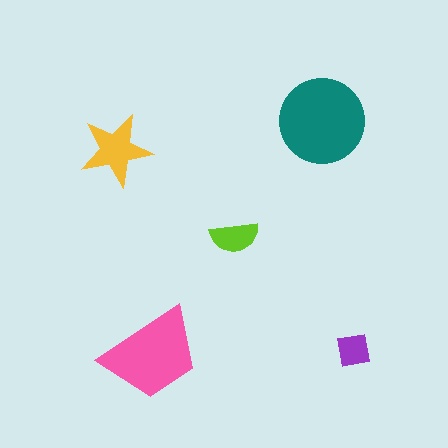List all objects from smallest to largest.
The purple square, the lime semicircle, the yellow star, the pink trapezoid, the teal circle.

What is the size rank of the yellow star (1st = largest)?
3rd.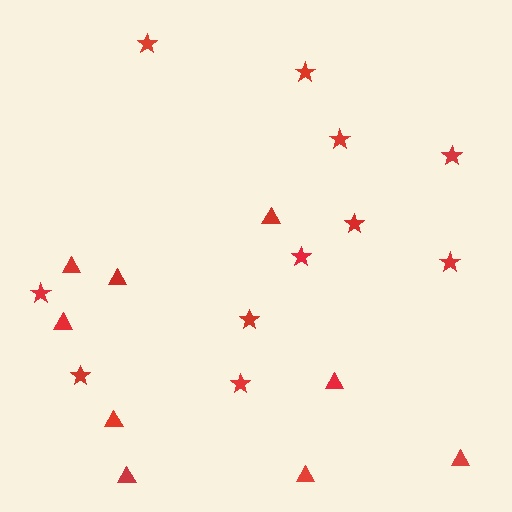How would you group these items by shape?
There are 2 groups: one group of stars (11) and one group of triangles (9).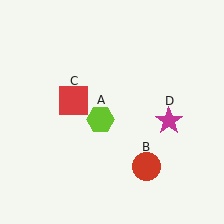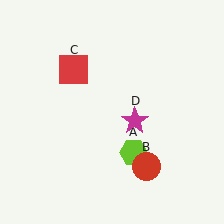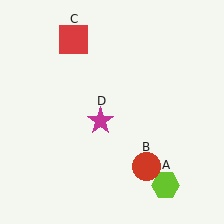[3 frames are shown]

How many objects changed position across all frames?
3 objects changed position: lime hexagon (object A), red square (object C), magenta star (object D).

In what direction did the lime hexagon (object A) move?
The lime hexagon (object A) moved down and to the right.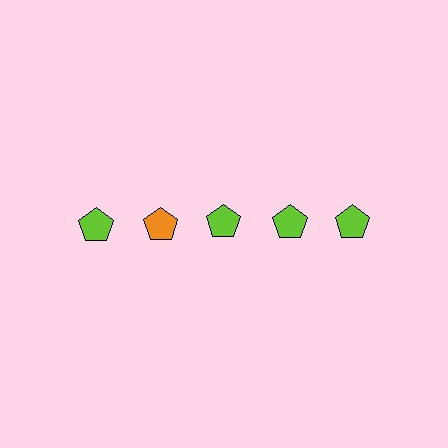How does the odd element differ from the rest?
It has a different color: orange instead of lime.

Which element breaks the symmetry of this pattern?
The orange pentagon in the top row, second from left column breaks the symmetry. All other shapes are lime pentagons.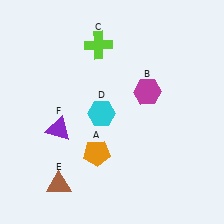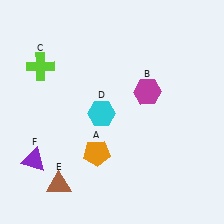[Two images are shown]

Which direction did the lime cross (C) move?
The lime cross (C) moved left.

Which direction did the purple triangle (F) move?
The purple triangle (F) moved down.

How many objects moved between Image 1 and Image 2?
2 objects moved between the two images.